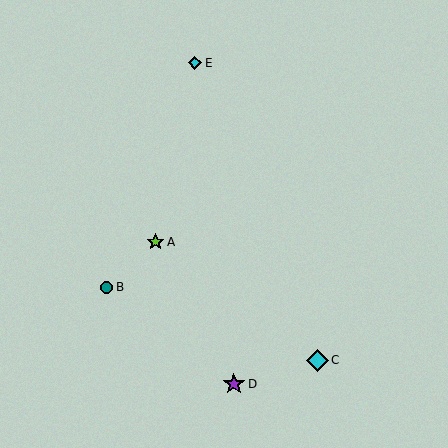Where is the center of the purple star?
The center of the purple star is at (234, 384).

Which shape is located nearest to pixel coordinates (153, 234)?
The lime star (labeled A) at (155, 242) is nearest to that location.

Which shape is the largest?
The cyan diamond (labeled C) is the largest.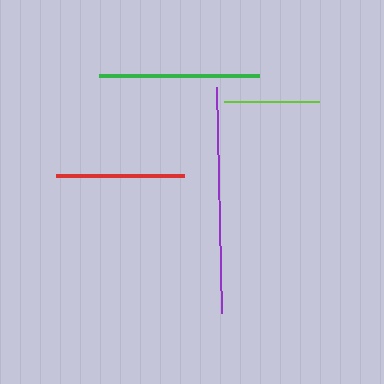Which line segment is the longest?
The purple line is the longest at approximately 226 pixels.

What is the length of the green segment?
The green segment is approximately 160 pixels long.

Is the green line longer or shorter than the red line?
The green line is longer than the red line.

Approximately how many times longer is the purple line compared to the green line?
The purple line is approximately 1.4 times the length of the green line.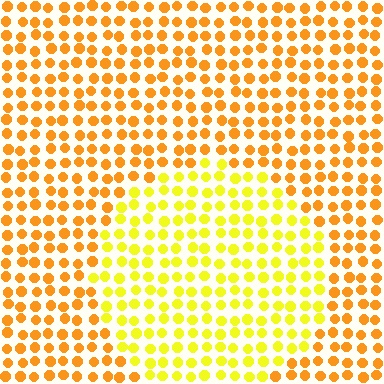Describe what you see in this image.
The image is filled with small orange elements in a uniform arrangement. A circle-shaped region is visible where the elements are tinted to a slightly different hue, forming a subtle color boundary.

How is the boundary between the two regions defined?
The boundary is defined purely by a slight shift in hue (about 30 degrees). Spacing, size, and orientation are identical on both sides.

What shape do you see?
I see a circle.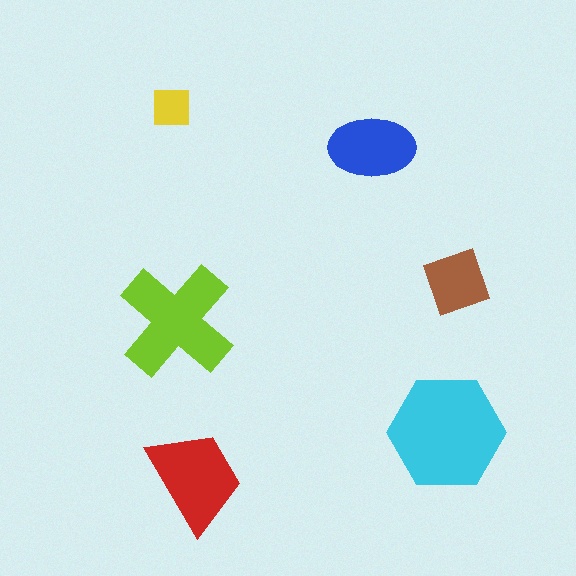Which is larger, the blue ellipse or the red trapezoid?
The red trapezoid.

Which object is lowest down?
The red trapezoid is bottommost.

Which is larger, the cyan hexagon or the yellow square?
The cyan hexagon.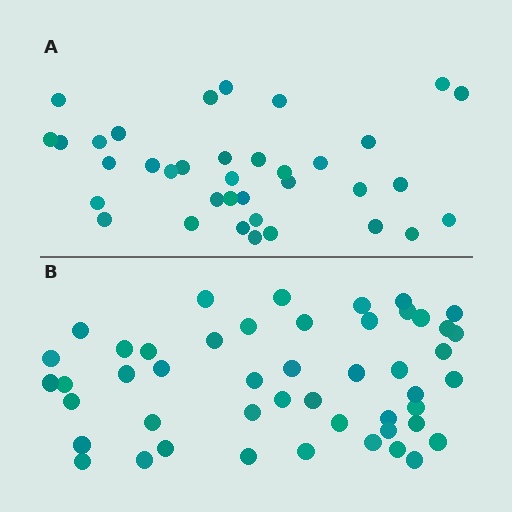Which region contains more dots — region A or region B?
Region B (the bottom region) has more dots.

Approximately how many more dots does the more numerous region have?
Region B has roughly 12 or so more dots than region A.